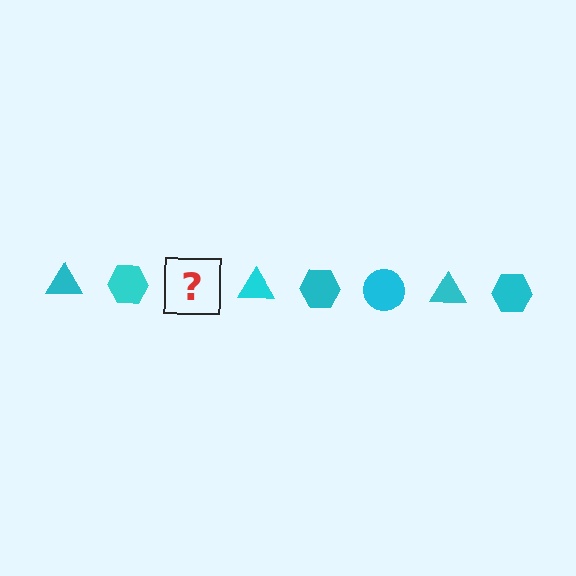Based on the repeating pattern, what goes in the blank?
The blank should be a cyan circle.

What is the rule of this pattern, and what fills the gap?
The rule is that the pattern cycles through triangle, hexagon, circle shapes in cyan. The gap should be filled with a cyan circle.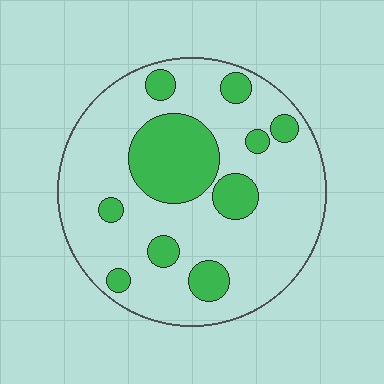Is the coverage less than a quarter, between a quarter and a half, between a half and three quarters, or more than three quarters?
Less than a quarter.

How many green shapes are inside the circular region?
10.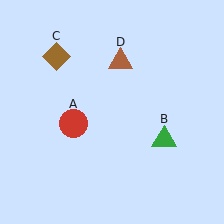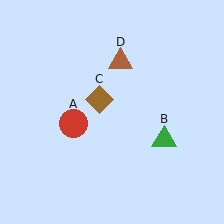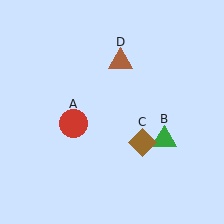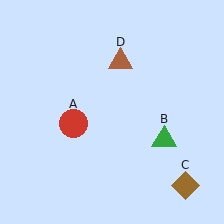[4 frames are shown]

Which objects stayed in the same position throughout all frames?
Red circle (object A) and green triangle (object B) and brown triangle (object D) remained stationary.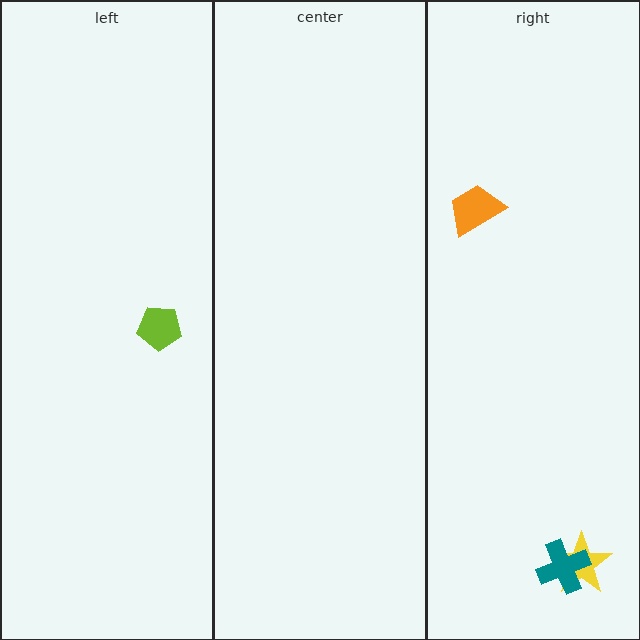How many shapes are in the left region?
1.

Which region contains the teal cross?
The right region.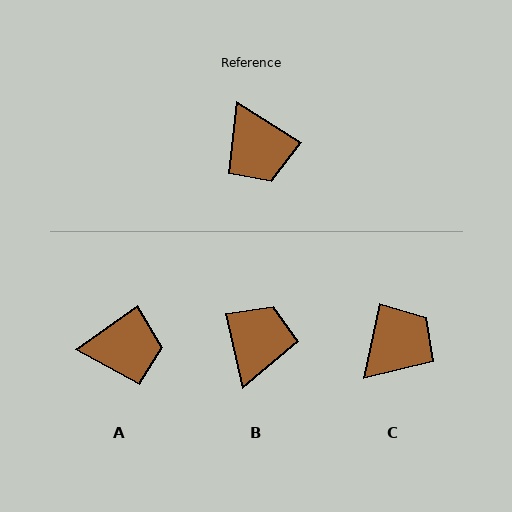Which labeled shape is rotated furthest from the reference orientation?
B, about 136 degrees away.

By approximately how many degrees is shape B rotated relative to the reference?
Approximately 136 degrees counter-clockwise.